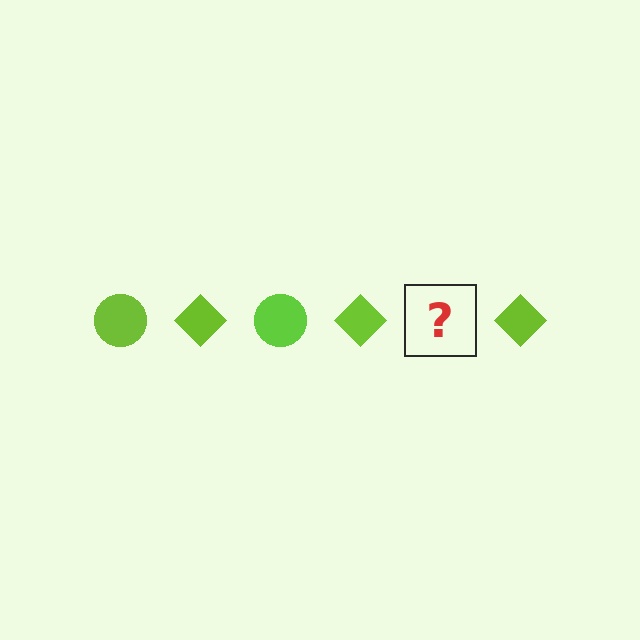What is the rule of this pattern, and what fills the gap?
The rule is that the pattern cycles through circle, diamond shapes in lime. The gap should be filled with a lime circle.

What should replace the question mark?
The question mark should be replaced with a lime circle.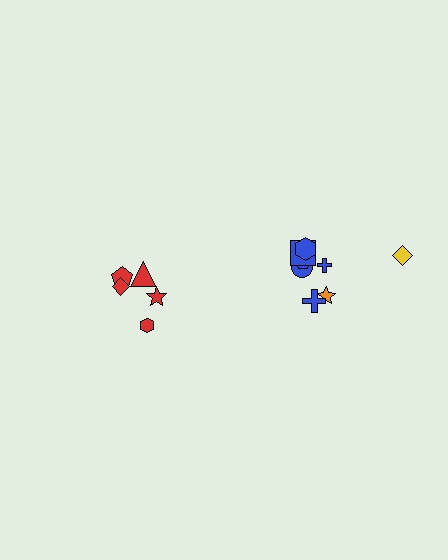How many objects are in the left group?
There are 5 objects.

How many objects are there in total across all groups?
There are 13 objects.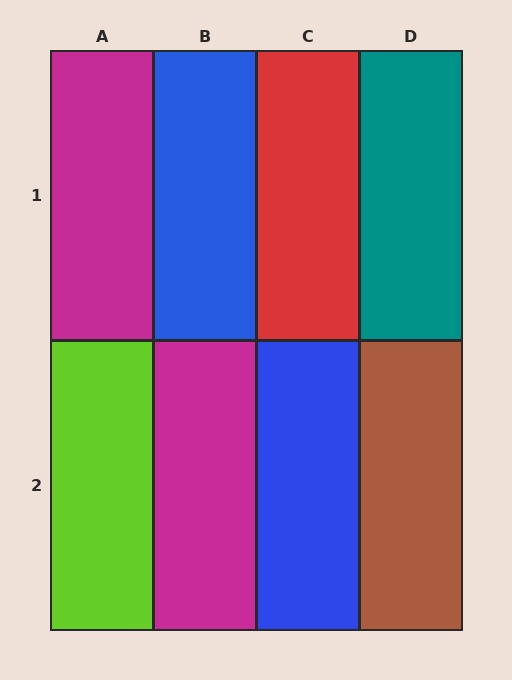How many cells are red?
1 cell is red.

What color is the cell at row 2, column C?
Blue.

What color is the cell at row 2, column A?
Lime.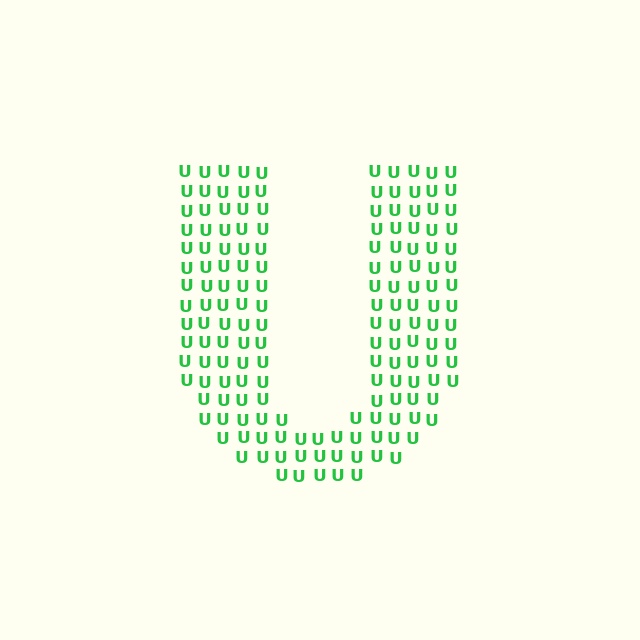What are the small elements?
The small elements are letter U's.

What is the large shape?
The large shape is the letter U.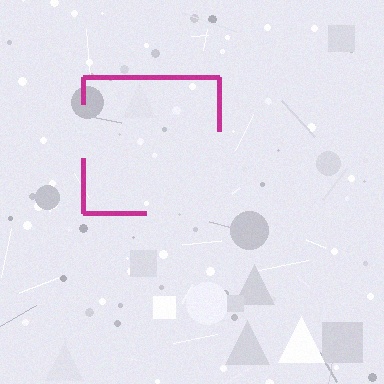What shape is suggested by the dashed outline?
The dashed outline suggests a square.